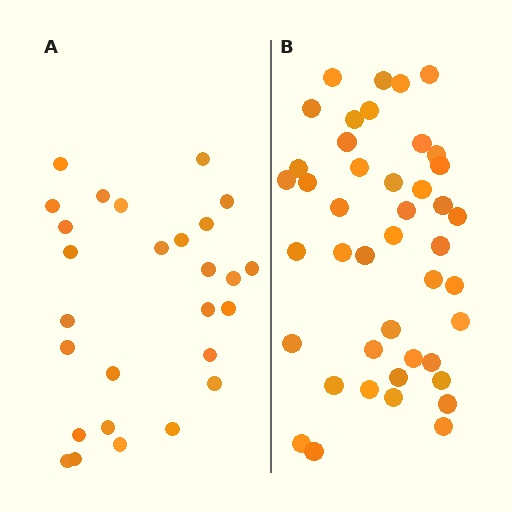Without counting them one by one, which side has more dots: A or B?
Region B (the right region) has more dots.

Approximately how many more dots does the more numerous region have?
Region B has approximately 15 more dots than region A.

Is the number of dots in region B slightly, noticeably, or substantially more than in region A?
Region B has substantially more. The ratio is roughly 1.6 to 1.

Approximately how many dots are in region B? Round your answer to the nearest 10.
About 40 dots. (The exact count is 43, which rounds to 40.)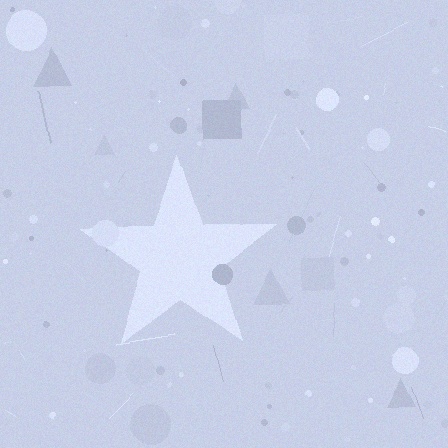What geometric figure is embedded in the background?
A star is embedded in the background.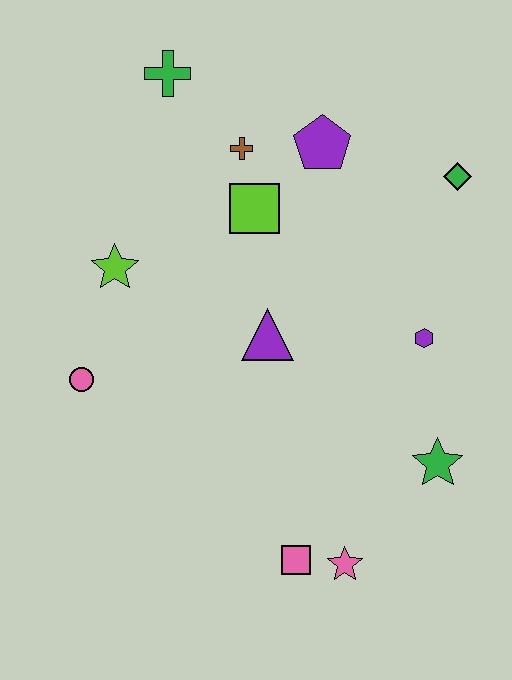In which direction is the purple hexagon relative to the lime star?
The purple hexagon is to the right of the lime star.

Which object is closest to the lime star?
The pink circle is closest to the lime star.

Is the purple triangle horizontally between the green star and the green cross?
Yes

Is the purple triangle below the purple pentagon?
Yes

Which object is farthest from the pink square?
The green cross is farthest from the pink square.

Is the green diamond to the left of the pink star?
No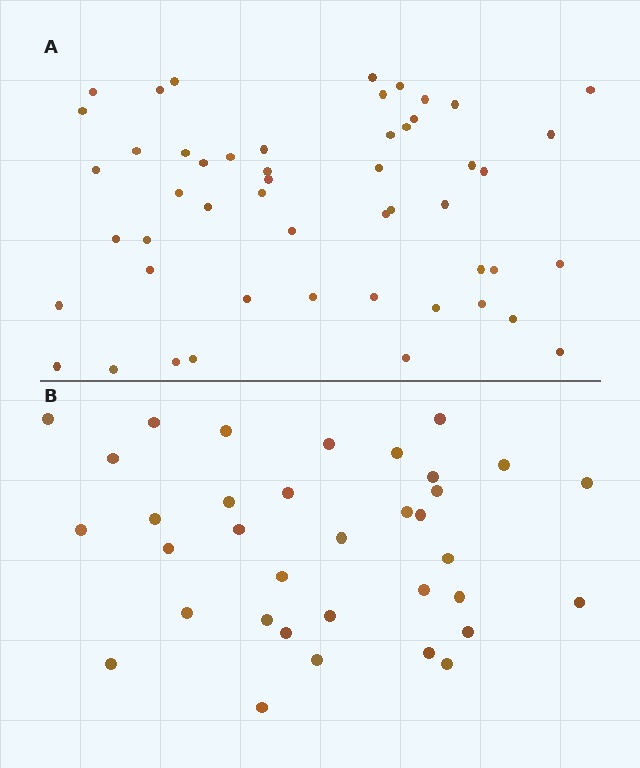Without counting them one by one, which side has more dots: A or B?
Region A (the top region) has more dots.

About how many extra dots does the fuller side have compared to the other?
Region A has approximately 15 more dots than region B.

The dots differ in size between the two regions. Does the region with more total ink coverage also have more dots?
No. Region B has more total ink coverage because its dots are larger, but region A actually contains more individual dots. Total area can be misleading — the number of items is what matters here.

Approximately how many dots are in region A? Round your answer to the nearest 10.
About 50 dots. (The exact count is 51, which rounds to 50.)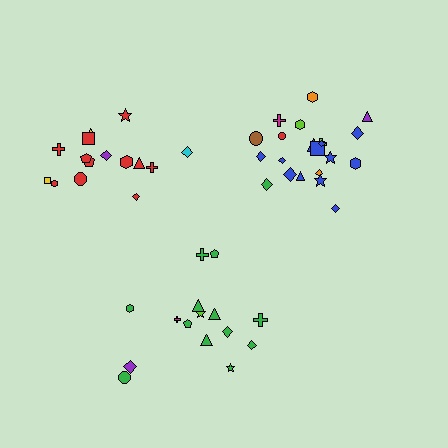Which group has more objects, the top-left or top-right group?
The top-right group.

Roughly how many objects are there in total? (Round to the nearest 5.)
Roughly 50 objects in total.